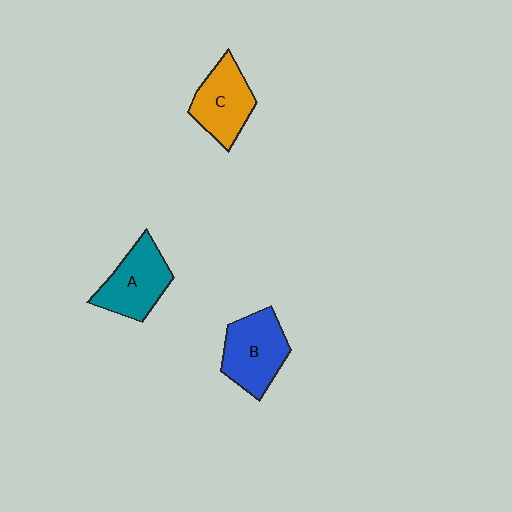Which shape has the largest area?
Shape B (blue).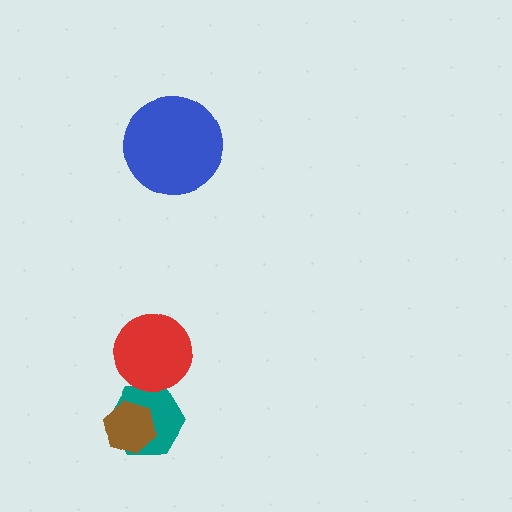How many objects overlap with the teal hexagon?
2 objects overlap with the teal hexagon.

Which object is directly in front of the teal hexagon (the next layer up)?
The red circle is directly in front of the teal hexagon.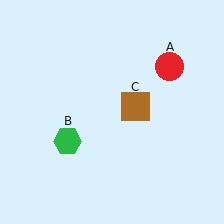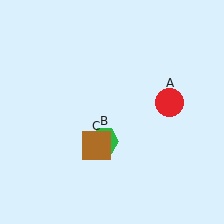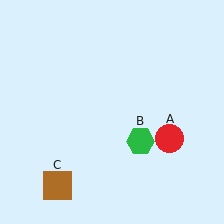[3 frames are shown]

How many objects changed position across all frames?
3 objects changed position: red circle (object A), green hexagon (object B), brown square (object C).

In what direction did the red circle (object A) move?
The red circle (object A) moved down.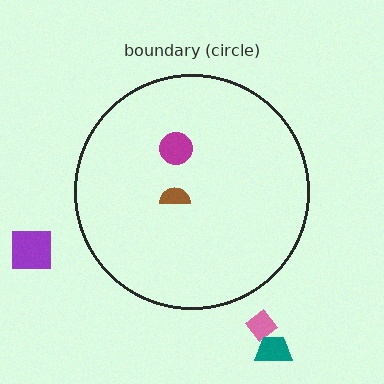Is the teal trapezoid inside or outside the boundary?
Outside.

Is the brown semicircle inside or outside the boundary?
Inside.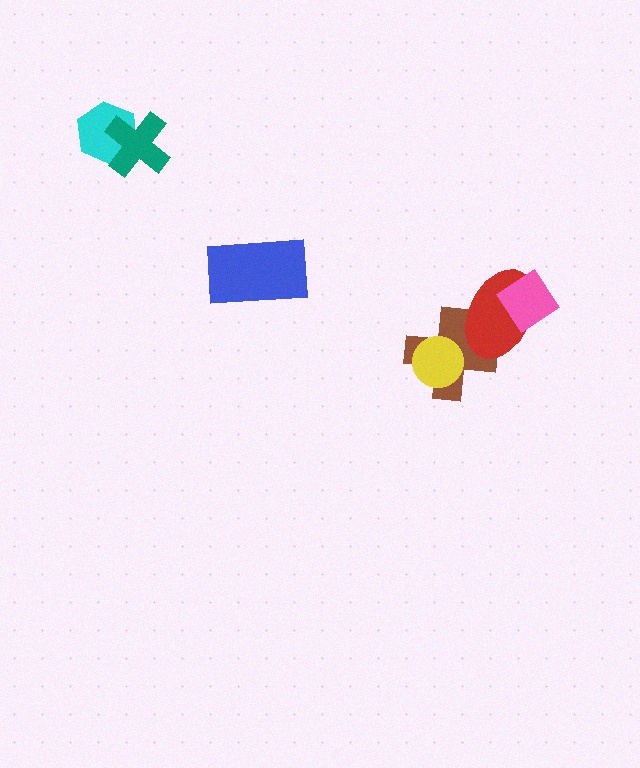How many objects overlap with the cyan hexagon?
1 object overlaps with the cyan hexagon.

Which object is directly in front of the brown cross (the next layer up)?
The red ellipse is directly in front of the brown cross.